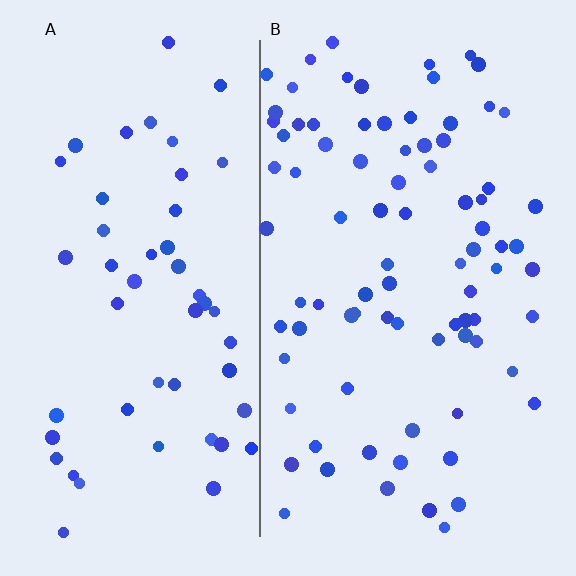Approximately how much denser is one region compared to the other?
Approximately 1.6× — region B over region A.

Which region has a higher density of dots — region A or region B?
B (the right).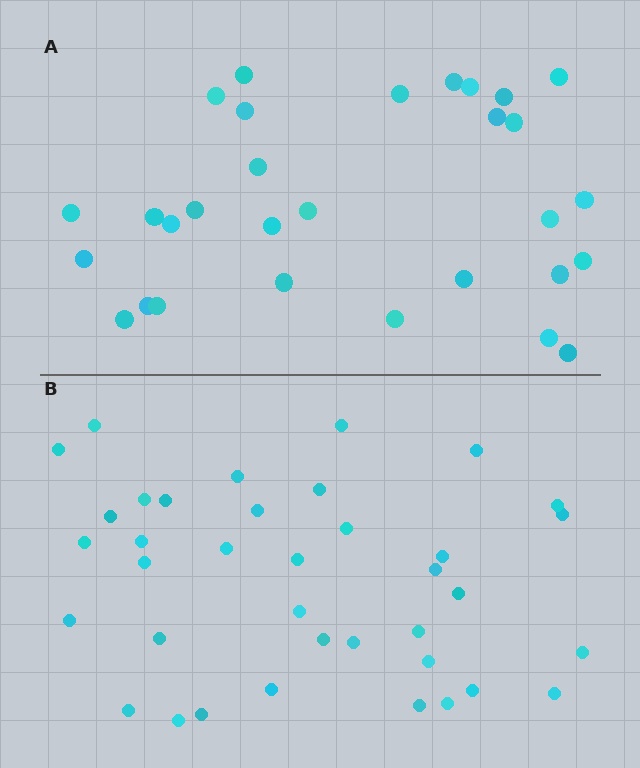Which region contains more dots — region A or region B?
Region B (the bottom region) has more dots.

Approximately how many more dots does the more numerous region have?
Region B has roughly 8 or so more dots than region A.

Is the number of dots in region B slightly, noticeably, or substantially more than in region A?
Region B has only slightly more — the two regions are fairly close. The ratio is roughly 1.2 to 1.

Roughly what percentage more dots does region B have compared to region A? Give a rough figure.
About 25% more.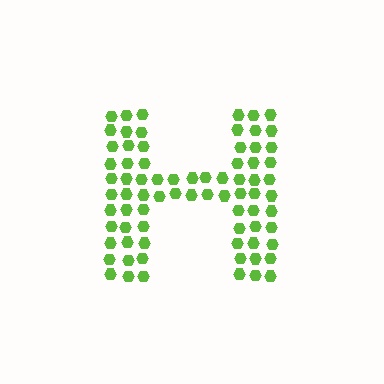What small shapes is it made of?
It is made of small hexagons.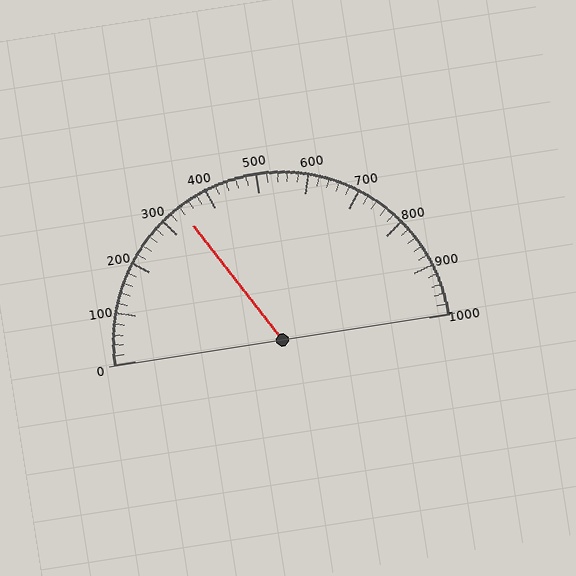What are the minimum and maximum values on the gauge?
The gauge ranges from 0 to 1000.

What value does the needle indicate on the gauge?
The needle indicates approximately 340.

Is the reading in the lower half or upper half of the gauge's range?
The reading is in the lower half of the range (0 to 1000).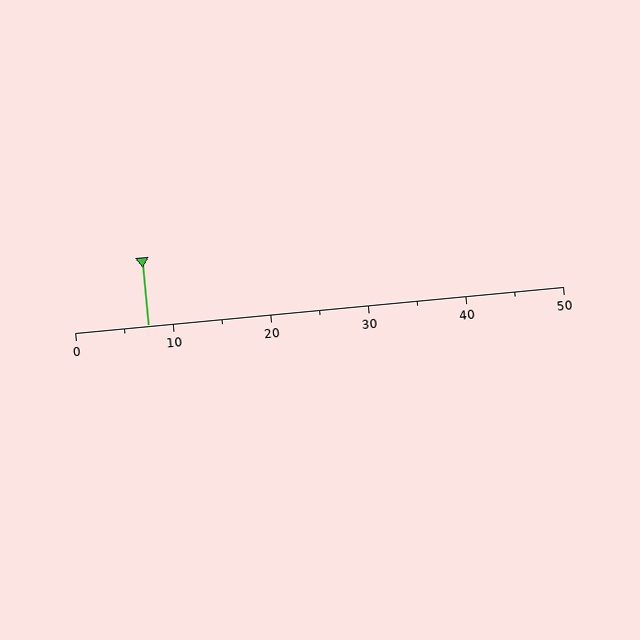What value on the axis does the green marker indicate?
The marker indicates approximately 7.5.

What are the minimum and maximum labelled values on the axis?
The axis runs from 0 to 50.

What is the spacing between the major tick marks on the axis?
The major ticks are spaced 10 apart.